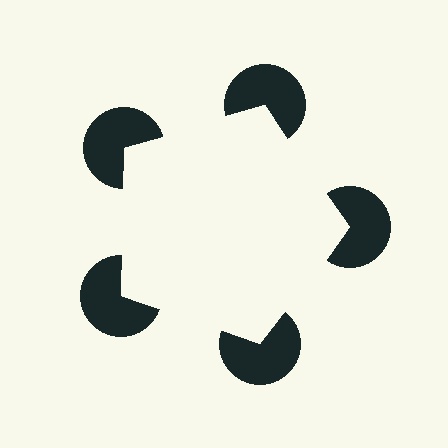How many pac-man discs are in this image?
There are 5 — one at each vertex of the illusory pentagon.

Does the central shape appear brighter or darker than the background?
It typically appears slightly brighter than the background, even though no actual brightness change is drawn.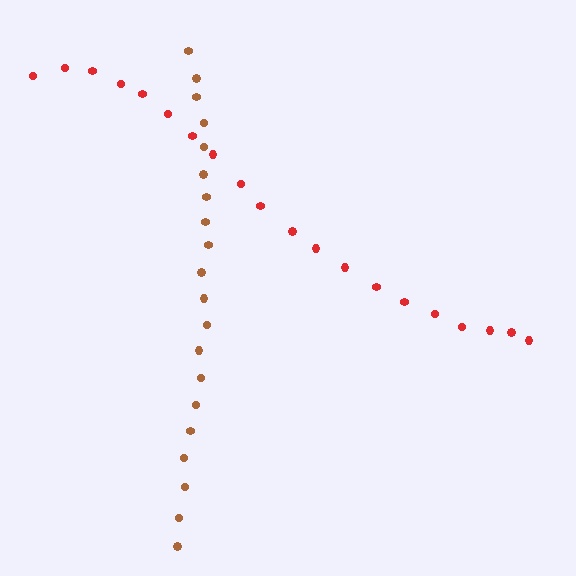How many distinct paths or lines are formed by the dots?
There are 2 distinct paths.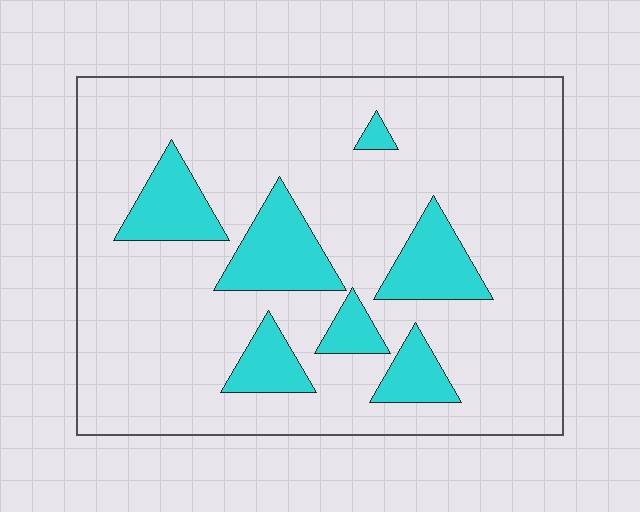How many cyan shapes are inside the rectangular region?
7.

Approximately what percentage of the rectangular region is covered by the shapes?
Approximately 20%.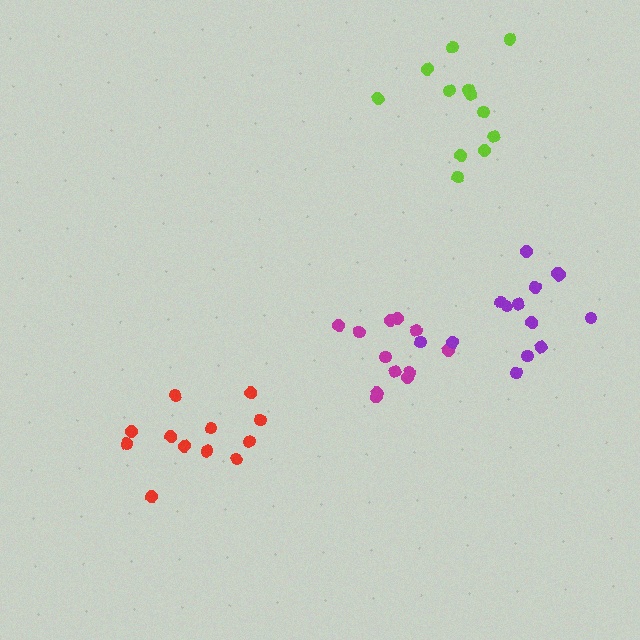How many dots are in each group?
Group 1: 12 dots, Group 2: 12 dots, Group 3: 14 dots, Group 4: 12 dots (50 total).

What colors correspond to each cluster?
The clusters are colored: lime, magenta, purple, red.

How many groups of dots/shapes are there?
There are 4 groups.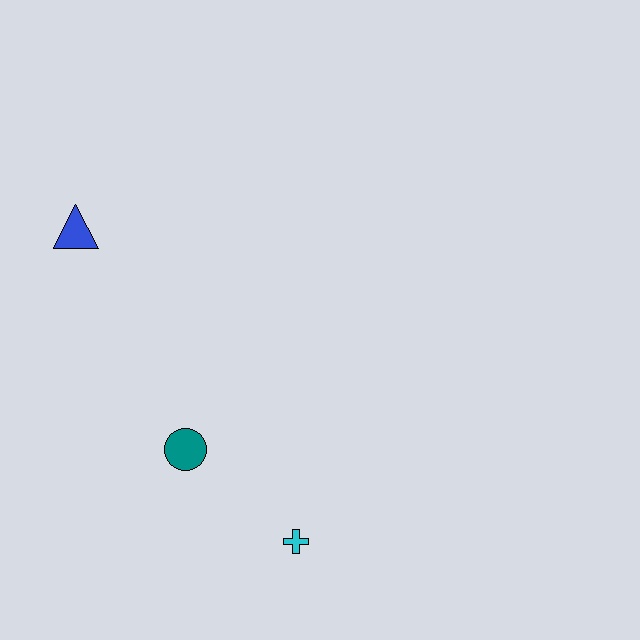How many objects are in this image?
There are 3 objects.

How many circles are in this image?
There is 1 circle.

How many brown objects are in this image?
There are no brown objects.